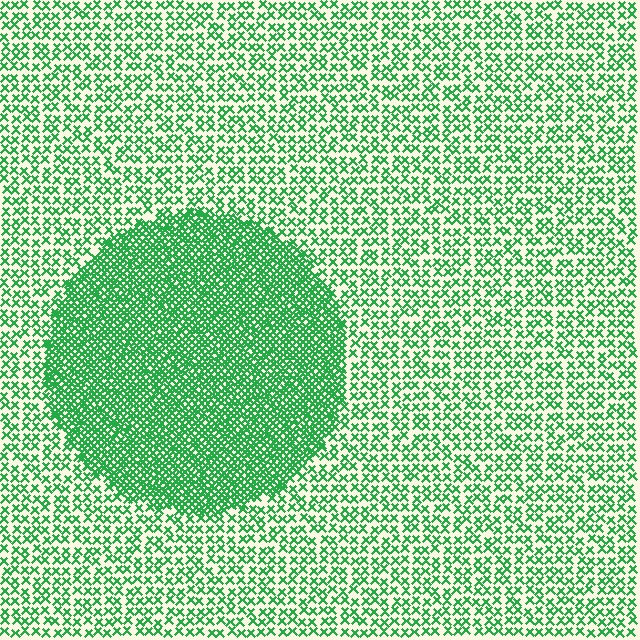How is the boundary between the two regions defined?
The boundary is defined by a change in element density (approximately 2.5x ratio). All elements are the same color, size, and shape.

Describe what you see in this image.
The image contains small green elements arranged at two different densities. A circle-shaped region is visible where the elements are more densely packed than the surrounding area.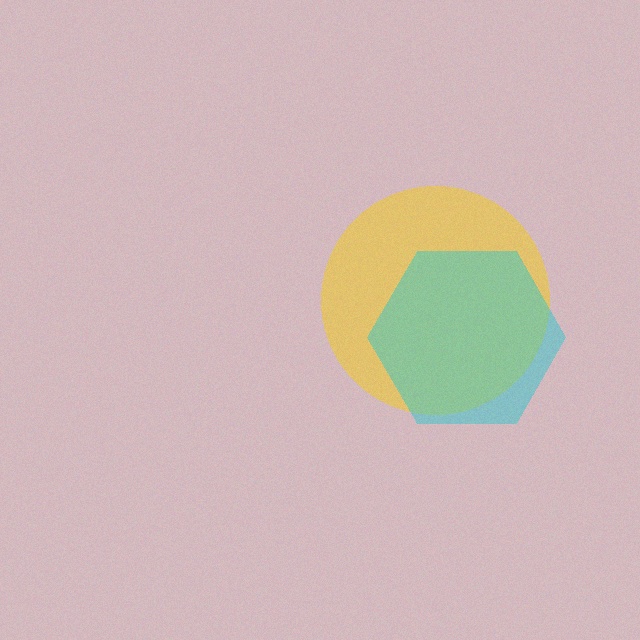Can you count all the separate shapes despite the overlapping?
Yes, there are 2 separate shapes.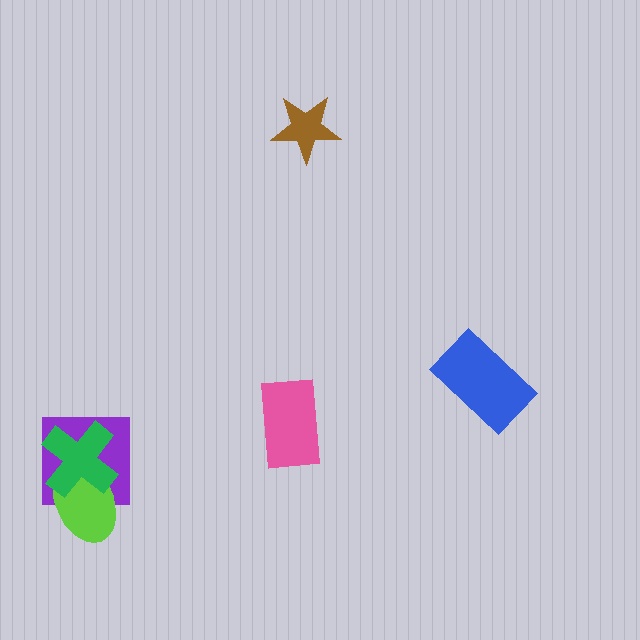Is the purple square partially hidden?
Yes, it is partially covered by another shape.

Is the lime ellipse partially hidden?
Yes, it is partially covered by another shape.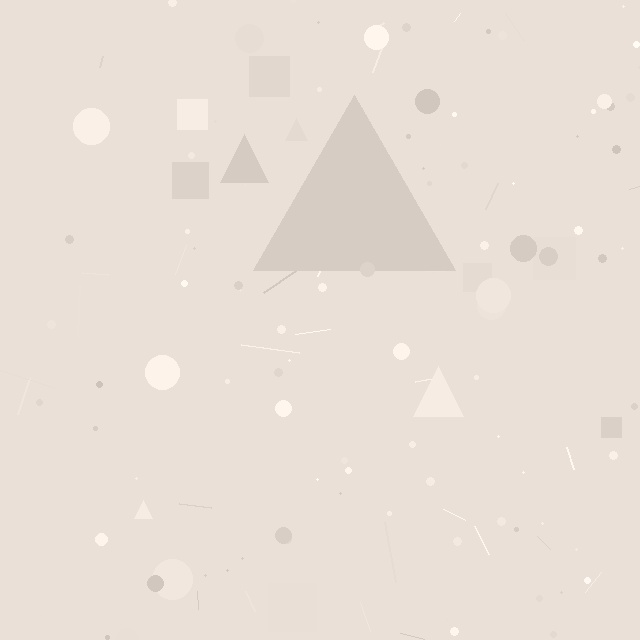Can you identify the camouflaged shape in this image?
The camouflaged shape is a triangle.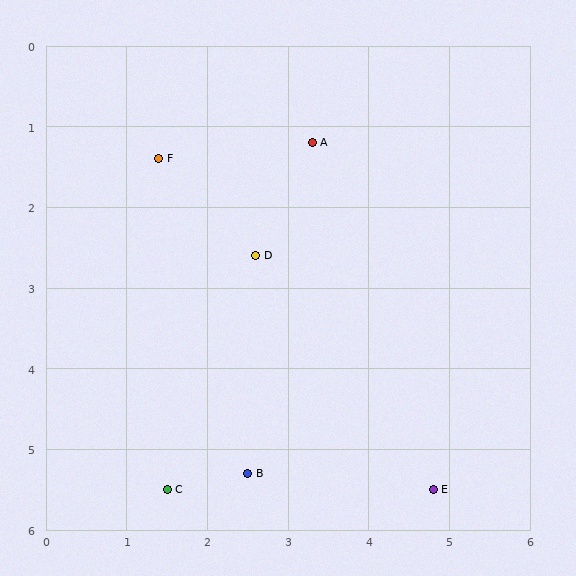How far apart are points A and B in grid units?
Points A and B are about 4.2 grid units apart.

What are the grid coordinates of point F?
Point F is at approximately (1.4, 1.4).